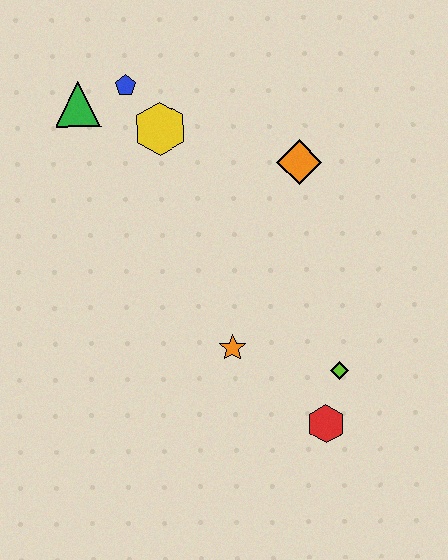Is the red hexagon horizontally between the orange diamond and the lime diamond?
Yes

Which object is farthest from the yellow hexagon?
The red hexagon is farthest from the yellow hexagon.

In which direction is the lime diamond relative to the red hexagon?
The lime diamond is above the red hexagon.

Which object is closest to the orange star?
The lime diamond is closest to the orange star.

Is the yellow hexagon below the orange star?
No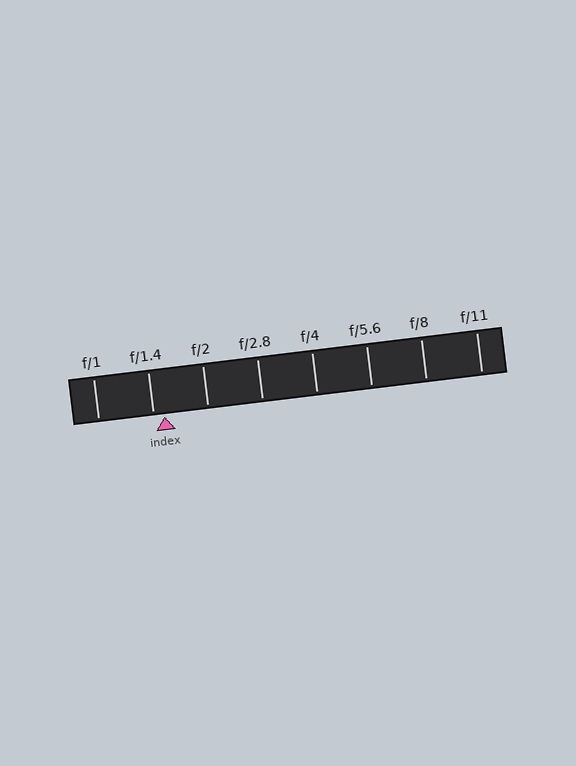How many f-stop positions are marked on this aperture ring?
There are 8 f-stop positions marked.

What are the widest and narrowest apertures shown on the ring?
The widest aperture shown is f/1 and the narrowest is f/11.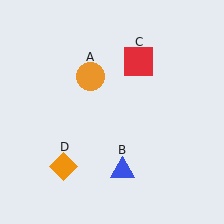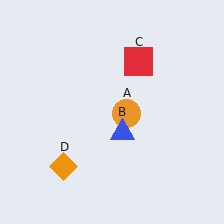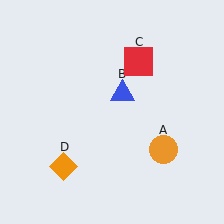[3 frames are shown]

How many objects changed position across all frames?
2 objects changed position: orange circle (object A), blue triangle (object B).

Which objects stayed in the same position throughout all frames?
Red square (object C) and orange diamond (object D) remained stationary.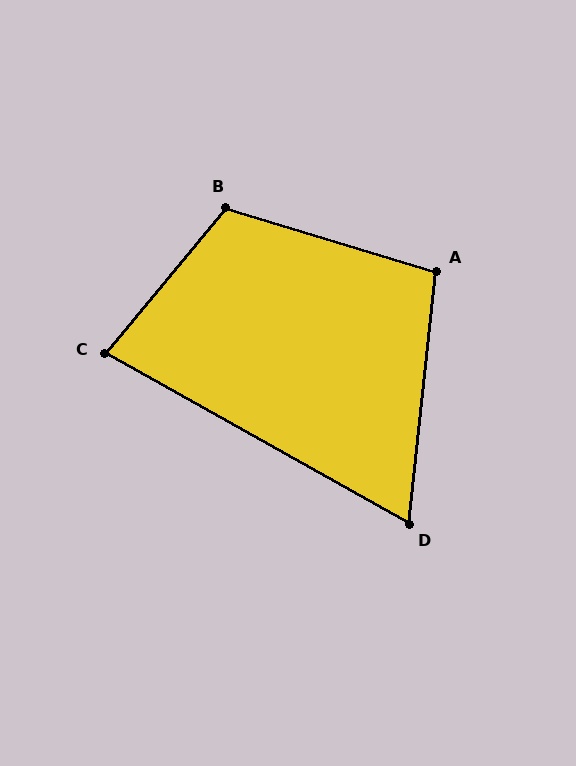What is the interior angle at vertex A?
Approximately 101 degrees (obtuse).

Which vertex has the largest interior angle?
B, at approximately 113 degrees.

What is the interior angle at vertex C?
Approximately 79 degrees (acute).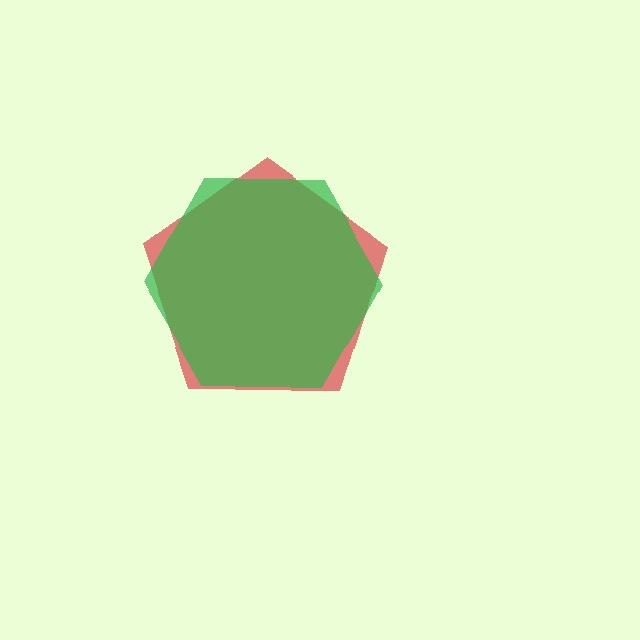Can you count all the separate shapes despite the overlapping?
Yes, there are 2 separate shapes.